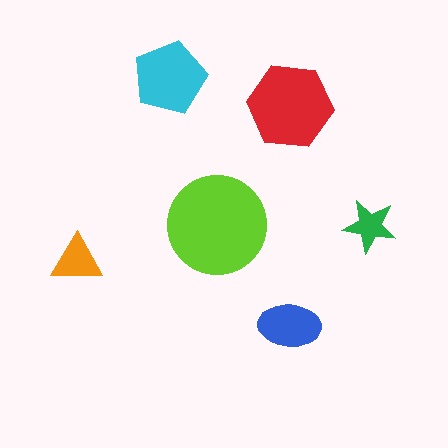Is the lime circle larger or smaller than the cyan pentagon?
Larger.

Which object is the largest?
The lime circle.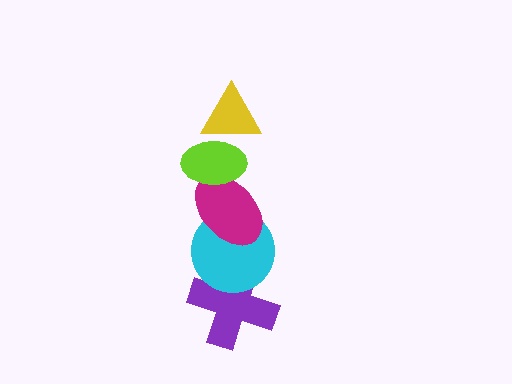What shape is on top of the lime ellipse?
The yellow triangle is on top of the lime ellipse.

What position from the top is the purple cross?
The purple cross is 5th from the top.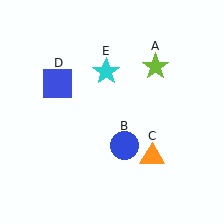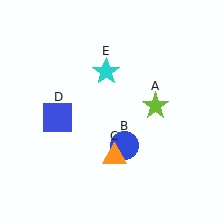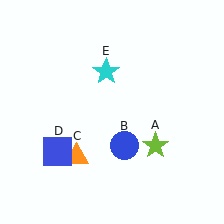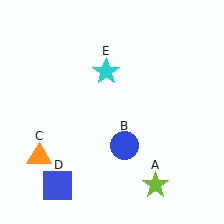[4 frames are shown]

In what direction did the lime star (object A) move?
The lime star (object A) moved down.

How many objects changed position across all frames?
3 objects changed position: lime star (object A), orange triangle (object C), blue square (object D).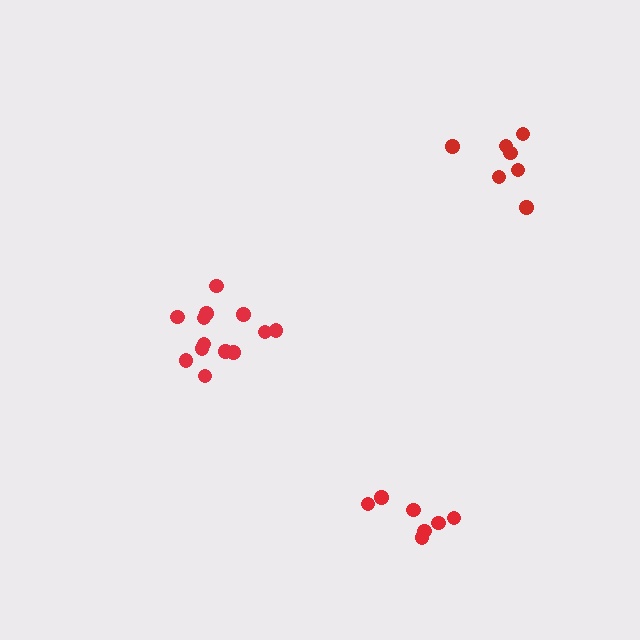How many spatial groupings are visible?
There are 3 spatial groupings.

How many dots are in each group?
Group 1: 7 dots, Group 2: 7 dots, Group 3: 13 dots (27 total).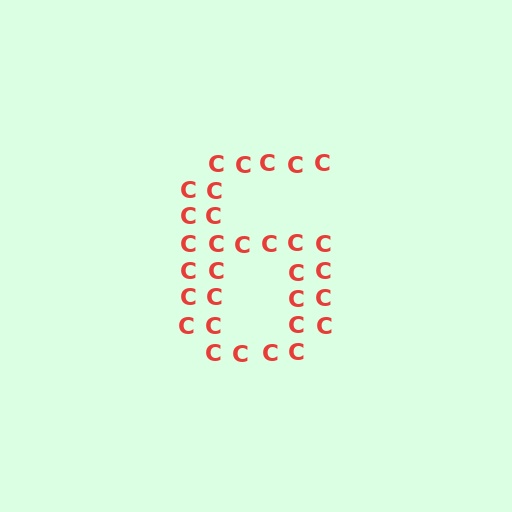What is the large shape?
The large shape is the digit 6.